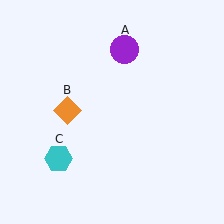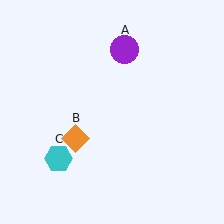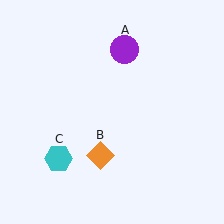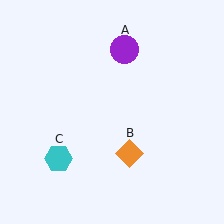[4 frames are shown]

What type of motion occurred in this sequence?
The orange diamond (object B) rotated counterclockwise around the center of the scene.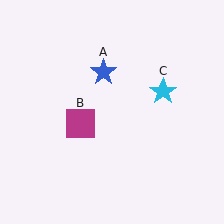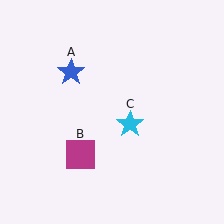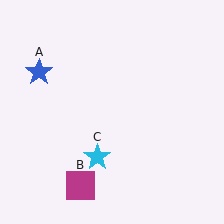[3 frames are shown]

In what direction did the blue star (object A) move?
The blue star (object A) moved left.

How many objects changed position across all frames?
3 objects changed position: blue star (object A), magenta square (object B), cyan star (object C).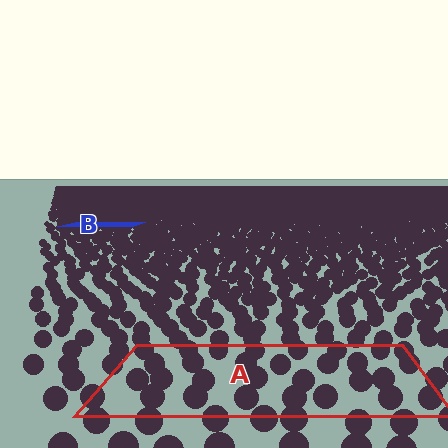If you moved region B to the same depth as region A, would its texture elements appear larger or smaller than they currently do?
They would appear larger. At a closer depth, the same texture elements are projected at a bigger on-screen size.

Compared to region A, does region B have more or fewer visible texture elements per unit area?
Region B has more texture elements per unit area — they are packed more densely because it is farther away.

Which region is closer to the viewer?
Region A is closer. The texture elements there are larger and more spread out.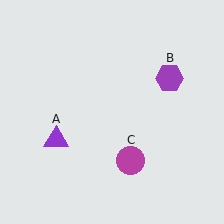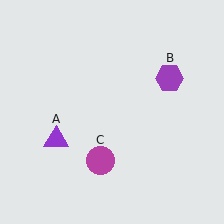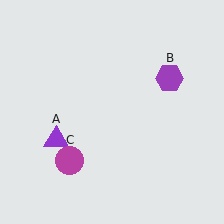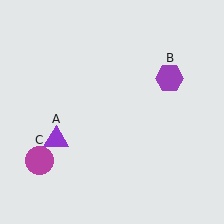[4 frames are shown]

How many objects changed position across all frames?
1 object changed position: magenta circle (object C).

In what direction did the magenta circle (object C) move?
The magenta circle (object C) moved left.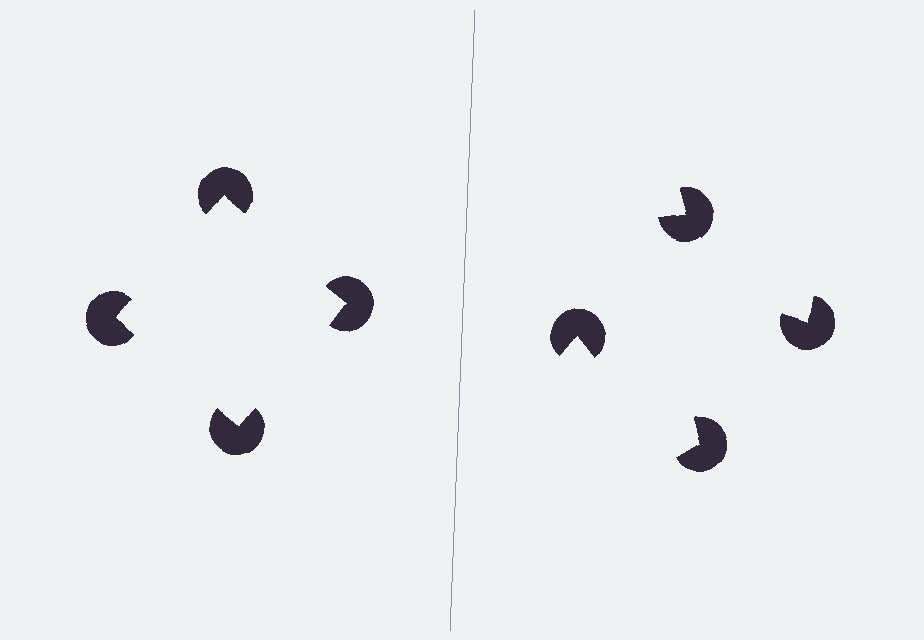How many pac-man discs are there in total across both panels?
8 — 4 on each side.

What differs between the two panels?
The pac-man discs are positioned identically on both sides; only the wedge orientations differ. On the left they align to a square; on the right they are misaligned.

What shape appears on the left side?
An illusory square.